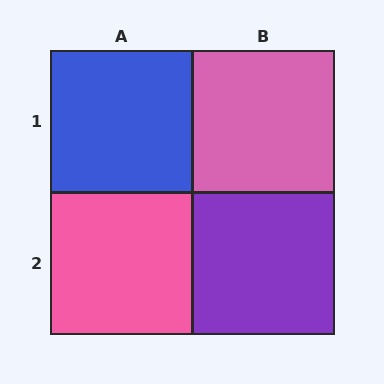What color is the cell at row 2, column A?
Pink.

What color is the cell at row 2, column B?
Purple.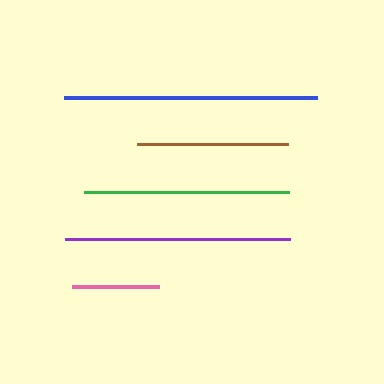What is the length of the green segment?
The green segment is approximately 205 pixels long.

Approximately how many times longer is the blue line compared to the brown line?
The blue line is approximately 1.7 times the length of the brown line.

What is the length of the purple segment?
The purple segment is approximately 225 pixels long.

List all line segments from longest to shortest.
From longest to shortest: blue, purple, green, brown, pink.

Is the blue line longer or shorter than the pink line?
The blue line is longer than the pink line.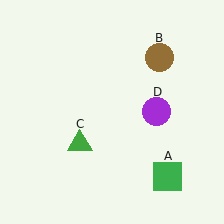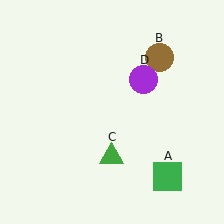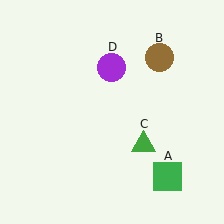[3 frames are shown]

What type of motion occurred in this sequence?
The green triangle (object C), purple circle (object D) rotated counterclockwise around the center of the scene.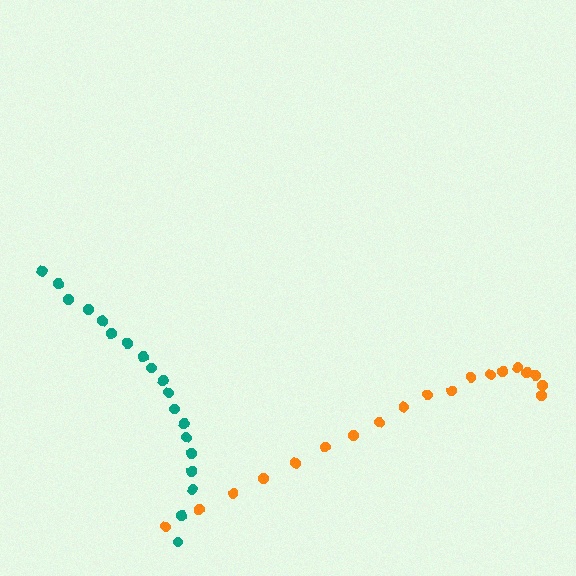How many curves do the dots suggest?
There are 2 distinct paths.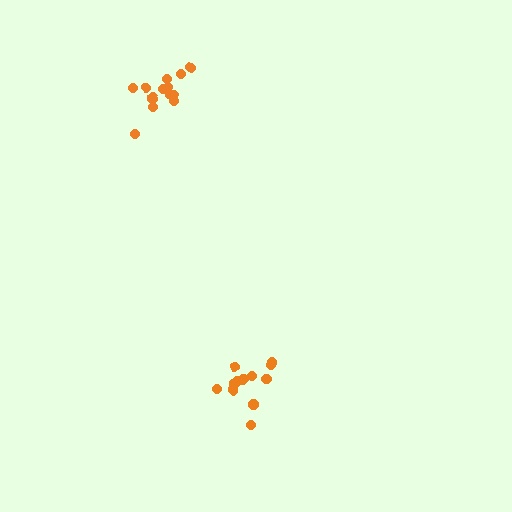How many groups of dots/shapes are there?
There are 2 groups.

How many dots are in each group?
Group 1: 14 dots, Group 2: 13 dots (27 total).